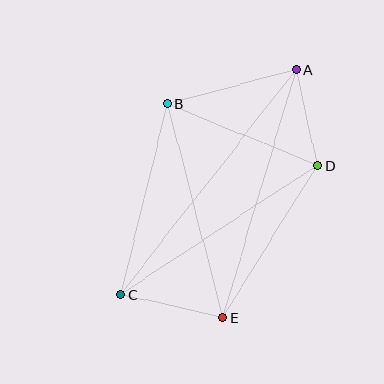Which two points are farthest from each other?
Points A and C are farthest from each other.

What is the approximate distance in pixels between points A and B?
The distance between A and B is approximately 133 pixels.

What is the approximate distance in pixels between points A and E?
The distance between A and E is approximately 258 pixels.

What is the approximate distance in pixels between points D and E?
The distance between D and E is approximately 179 pixels.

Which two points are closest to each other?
Points A and D are closest to each other.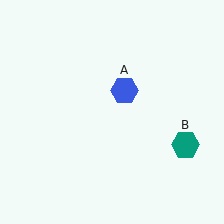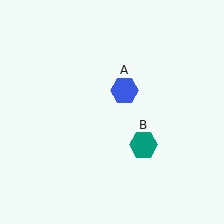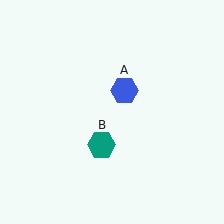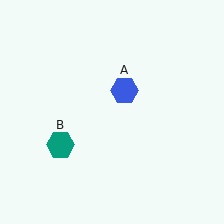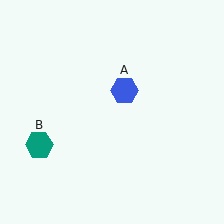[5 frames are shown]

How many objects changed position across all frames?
1 object changed position: teal hexagon (object B).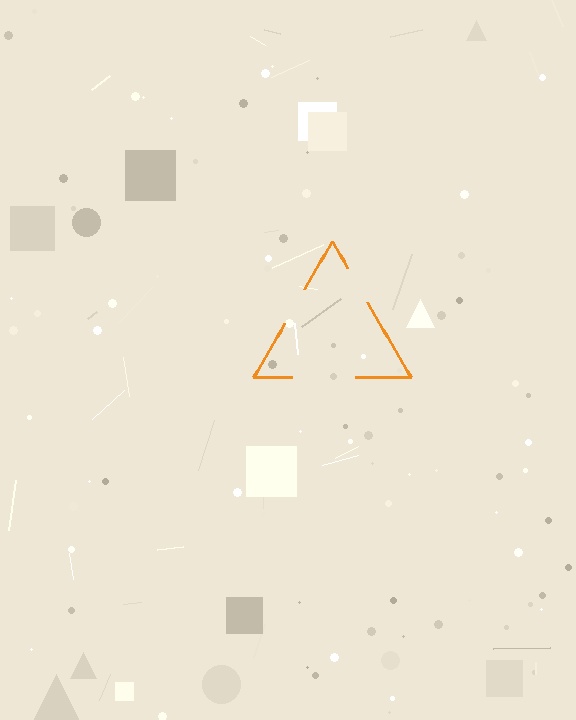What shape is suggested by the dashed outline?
The dashed outline suggests a triangle.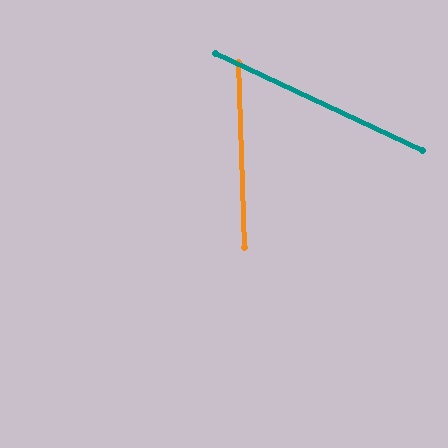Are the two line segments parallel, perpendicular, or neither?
Neither parallel nor perpendicular — they differ by about 63°.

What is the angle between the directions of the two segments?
Approximately 63 degrees.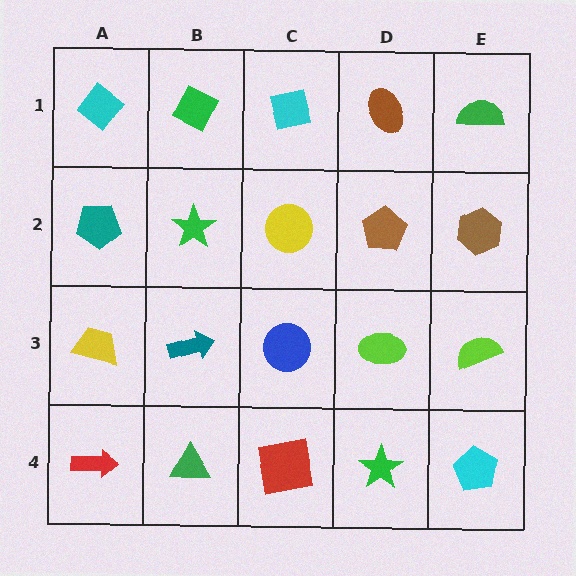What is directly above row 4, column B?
A teal arrow.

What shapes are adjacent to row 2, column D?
A brown ellipse (row 1, column D), a lime ellipse (row 3, column D), a yellow circle (row 2, column C), a brown hexagon (row 2, column E).